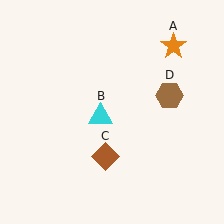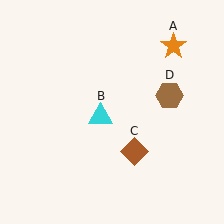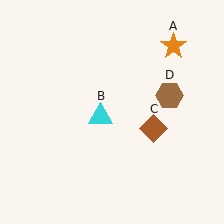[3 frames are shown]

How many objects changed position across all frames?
1 object changed position: brown diamond (object C).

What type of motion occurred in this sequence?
The brown diamond (object C) rotated counterclockwise around the center of the scene.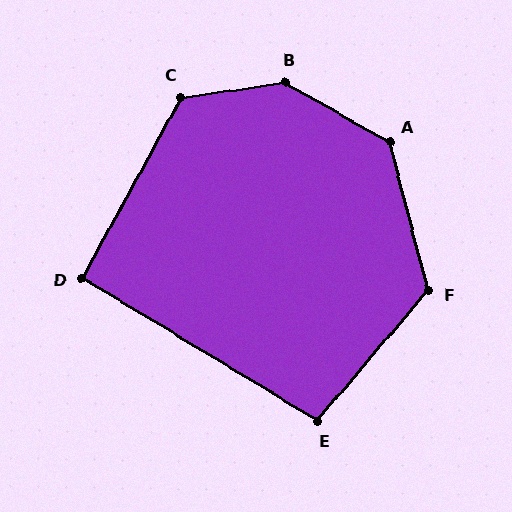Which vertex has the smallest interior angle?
D, at approximately 93 degrees.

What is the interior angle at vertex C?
Approximately 126 degrees (obtuse).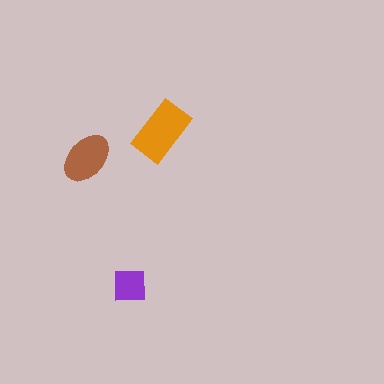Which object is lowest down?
The purple square is bottommost.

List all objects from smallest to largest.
The purple square, the brown ellipse, the orange rectangle.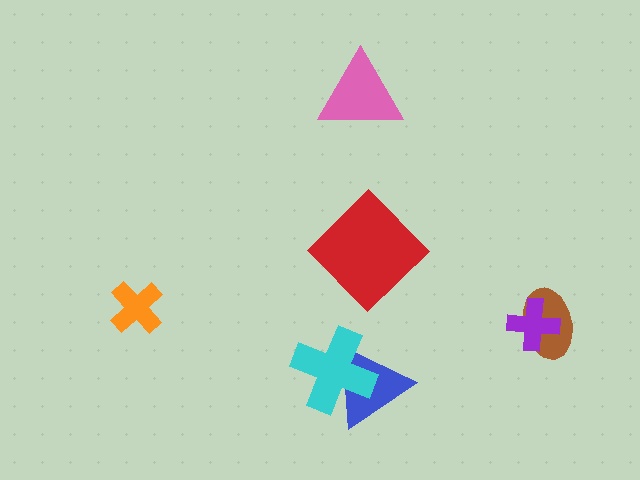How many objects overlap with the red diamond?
0 objects overlap with the red diamond.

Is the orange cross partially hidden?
No, no other shape covers it.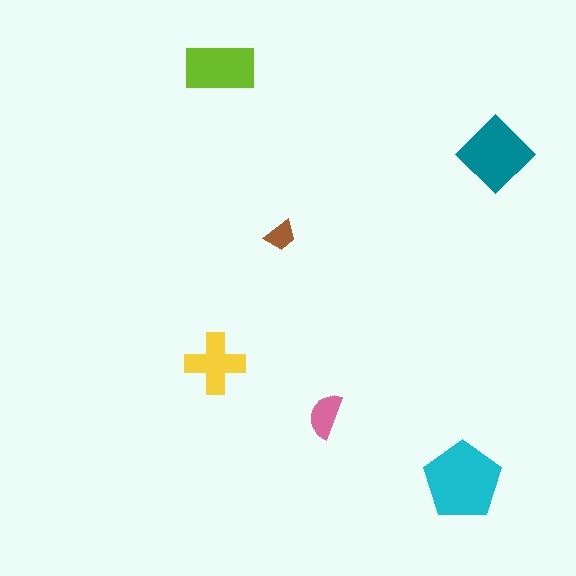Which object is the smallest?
The brown trapezoid.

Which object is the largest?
The cyan pentagon.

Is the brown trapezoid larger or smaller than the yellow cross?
Smaller.